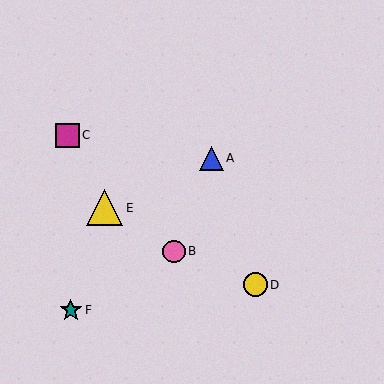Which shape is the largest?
The yellow triangle (labeled E) is the largest.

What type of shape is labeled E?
Shape E is a yellow triangle.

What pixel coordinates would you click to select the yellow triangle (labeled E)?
Click at (105, 208) to select the yellow triangle E.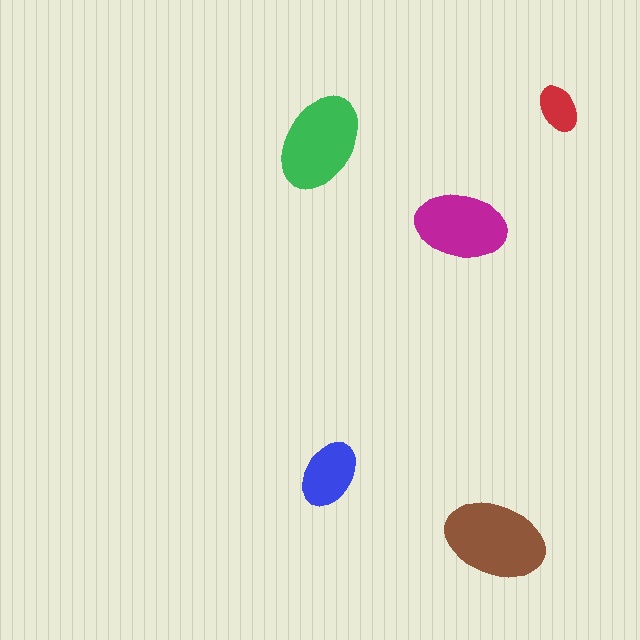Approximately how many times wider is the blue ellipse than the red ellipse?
About 1.5 times wider.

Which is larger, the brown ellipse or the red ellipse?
The brown one.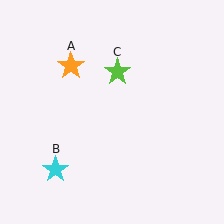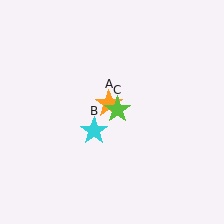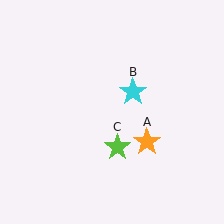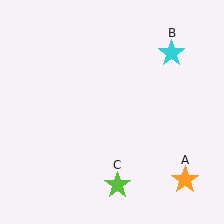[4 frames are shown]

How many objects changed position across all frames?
3 objects changed position: orange star (object A), cyan star (object B), lime star (object C).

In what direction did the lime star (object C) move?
The lime star (object C) moved down.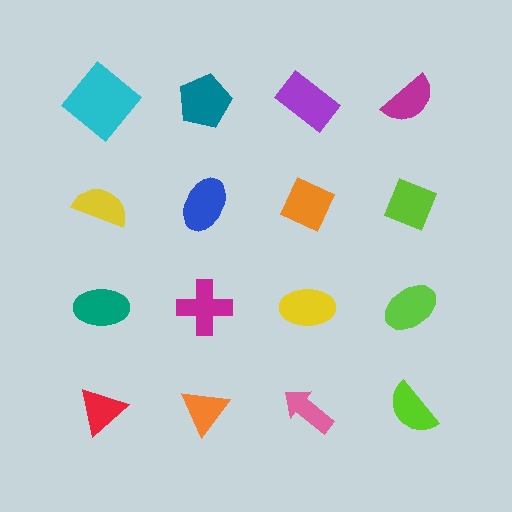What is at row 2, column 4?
A lime diamond.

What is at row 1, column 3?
A purple rectangle.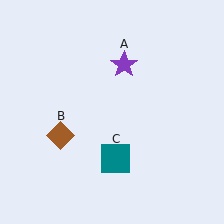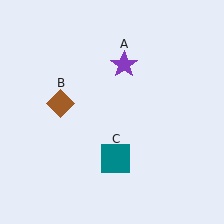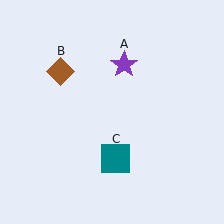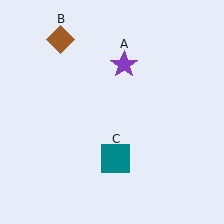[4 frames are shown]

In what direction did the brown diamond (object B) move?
The brown diamond (object B) moved up.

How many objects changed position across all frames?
1 object changed position: brown diamond (object B).